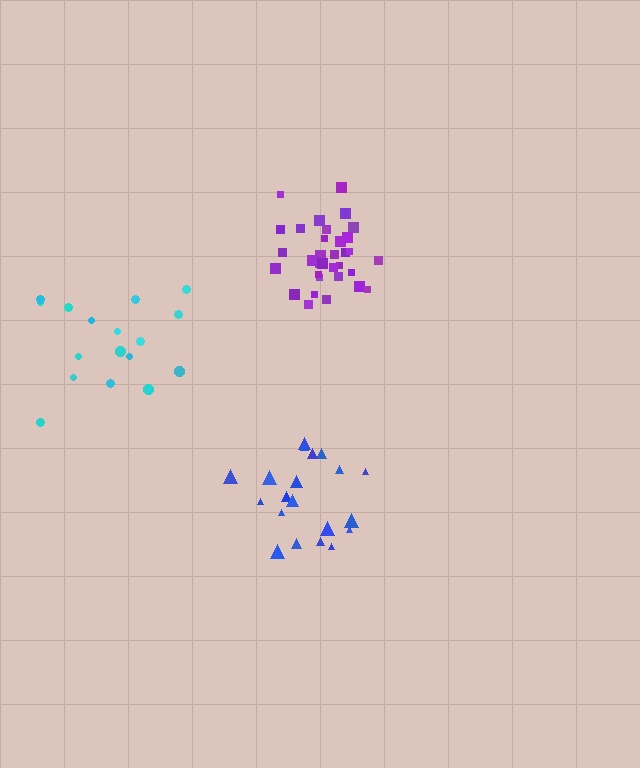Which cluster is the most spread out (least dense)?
Cyan.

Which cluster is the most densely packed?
Purple.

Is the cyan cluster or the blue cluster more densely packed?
Blue.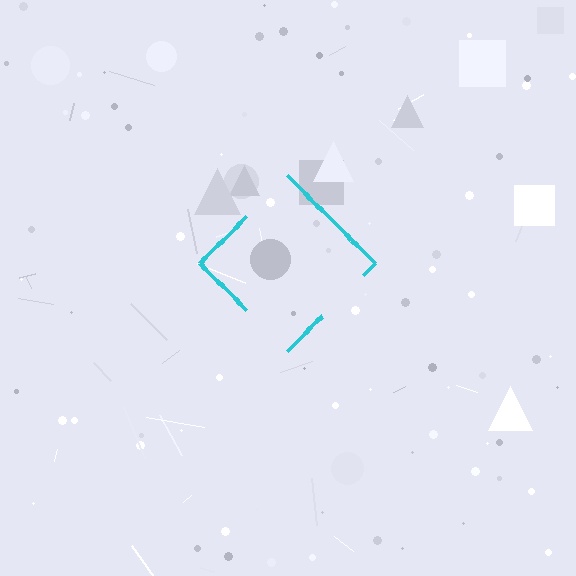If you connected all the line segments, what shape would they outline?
They would outline a diamond.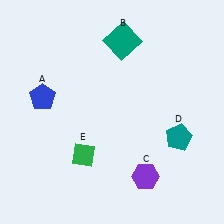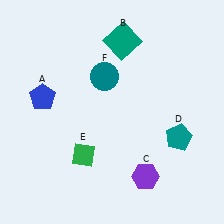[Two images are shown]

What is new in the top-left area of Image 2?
A teal circle (F) was added in the top-left area of Image 2.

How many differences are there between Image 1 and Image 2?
There is 1 difference between the two images.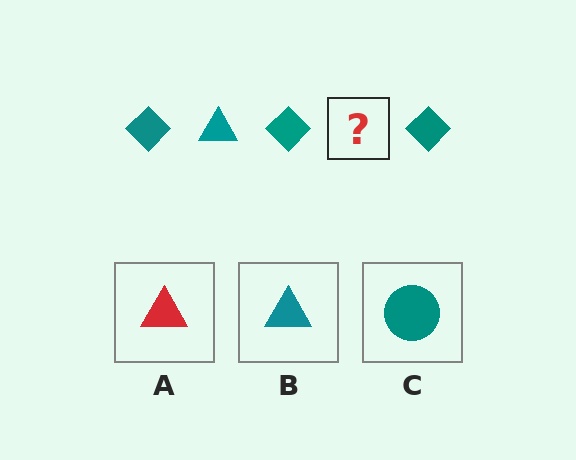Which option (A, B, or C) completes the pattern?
B.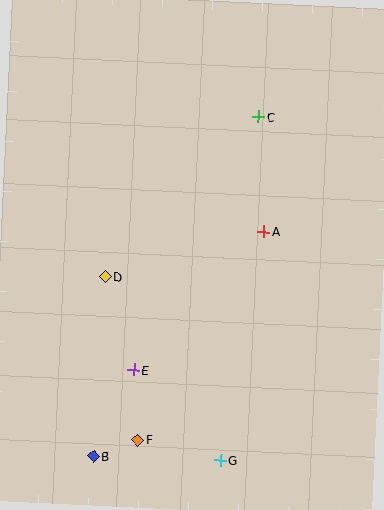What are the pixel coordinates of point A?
Point A is at (264, 232).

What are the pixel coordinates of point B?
Point B is at (93, 456).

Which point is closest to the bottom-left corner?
Point B is closest to the bottom-left corner.